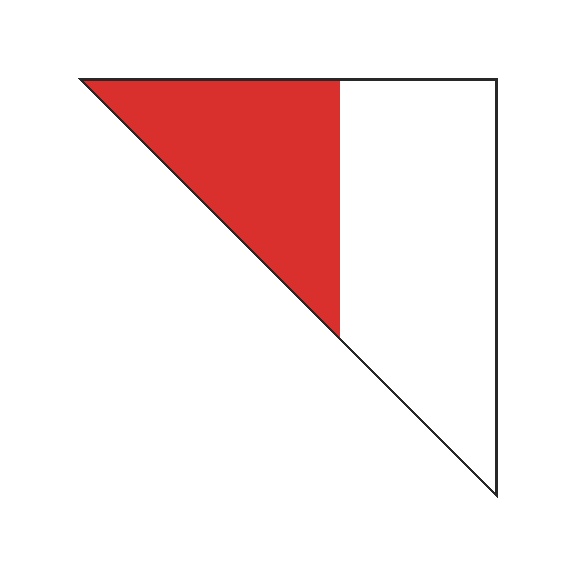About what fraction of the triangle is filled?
About two fifths (2/5).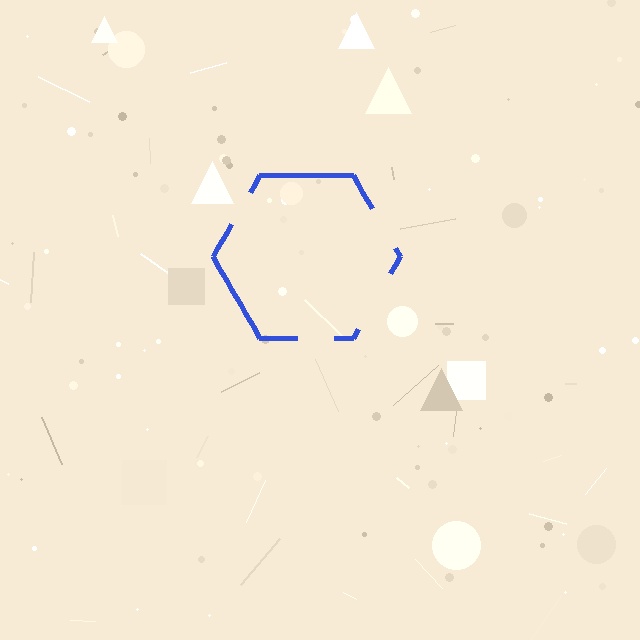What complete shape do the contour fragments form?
The contour fragments form a hexagon.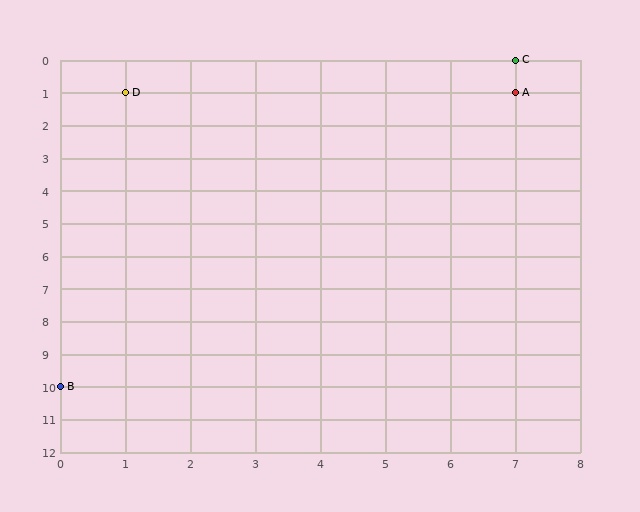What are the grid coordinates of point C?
Point C is at grid coordinates (7, 0).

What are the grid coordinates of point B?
Point B is at grid coordinates (0, 10).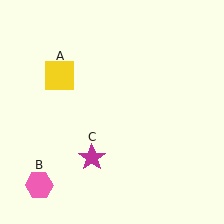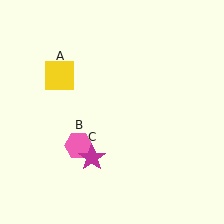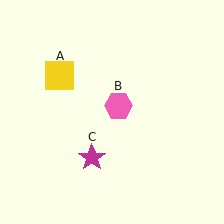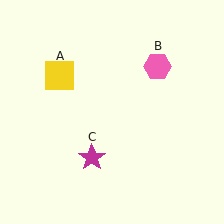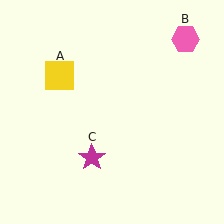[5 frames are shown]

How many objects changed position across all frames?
1 object changed position: pink hexagon (object B).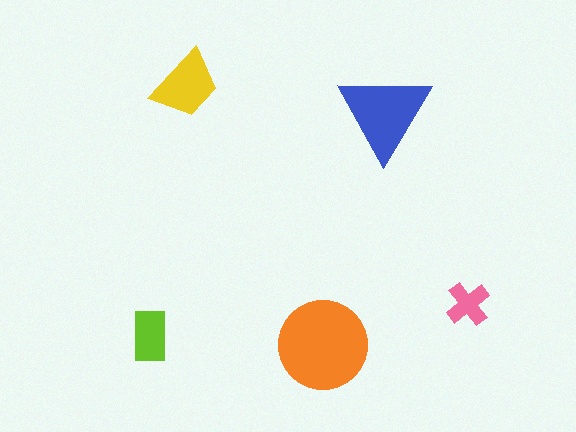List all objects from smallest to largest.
The pink cross, the lime rectangle, the yellow trapezoid, the blue triangle, the orange circle.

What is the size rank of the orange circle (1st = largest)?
1st.